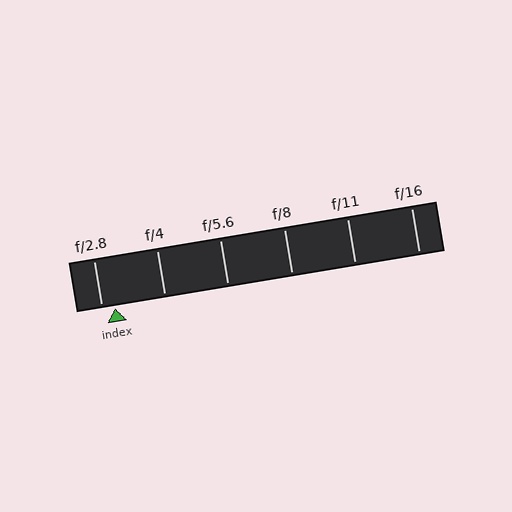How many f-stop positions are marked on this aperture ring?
There are 6 f-stop positions marked.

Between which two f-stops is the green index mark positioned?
The index mark is between f/2.8 and f/4.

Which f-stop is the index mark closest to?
The index mark is closest to f/2.8.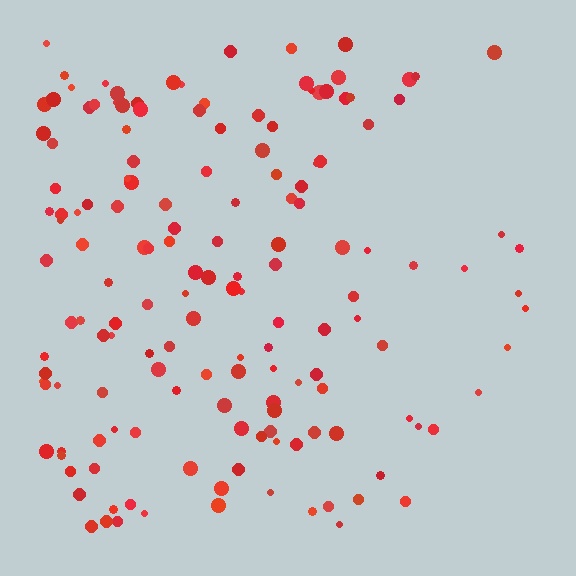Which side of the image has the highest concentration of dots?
The left.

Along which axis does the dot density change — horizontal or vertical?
Horizontal.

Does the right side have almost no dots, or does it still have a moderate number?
Still a moderate number, just noticeably fewer than the left.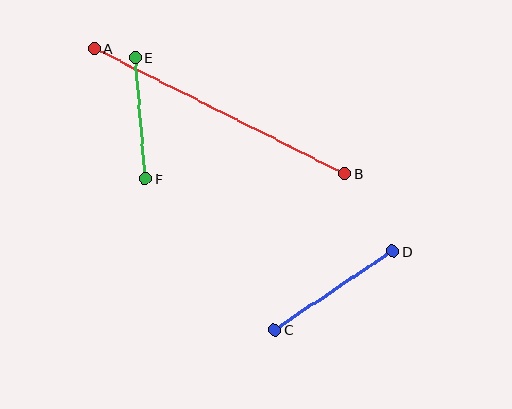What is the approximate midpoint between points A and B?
The midpoint is at approximately (219, 111) pixels.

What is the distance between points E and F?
The distance is approximately 122 pixels.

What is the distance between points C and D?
The distance is approximately 142 pixels.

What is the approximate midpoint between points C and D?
The midpoint is at approximately (334, 290) pixels.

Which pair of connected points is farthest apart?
Points A and B are farthest apart.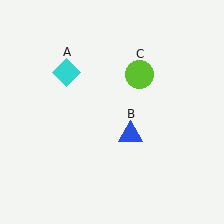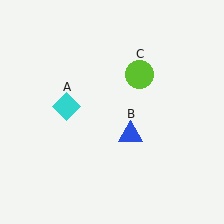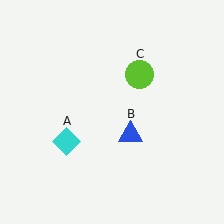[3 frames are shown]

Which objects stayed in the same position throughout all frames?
Blue triangle (object B) and lime circle (object C) remained stationary.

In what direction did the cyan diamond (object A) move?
The cyan diamond (object A) moved down.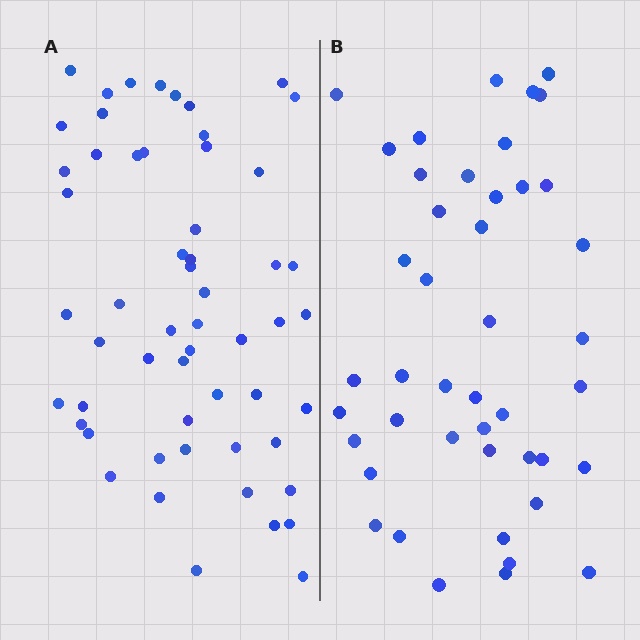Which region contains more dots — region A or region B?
Region A (the left region) has more dots.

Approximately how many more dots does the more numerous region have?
Region A has roughly 12 or so more dots than region B.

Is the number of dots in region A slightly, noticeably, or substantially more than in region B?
Region A has noticeably more, but not dramatically so. The ratio is roughly 1.3 to 1.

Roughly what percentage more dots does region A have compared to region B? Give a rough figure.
About 25% more.